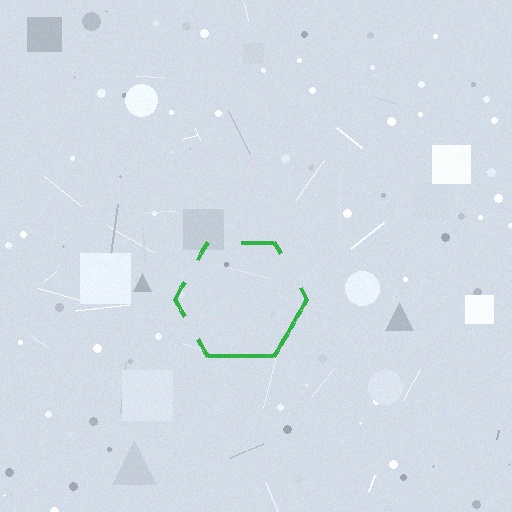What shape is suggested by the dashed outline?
The dashed outline suggests a hexagon.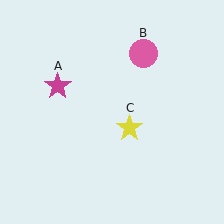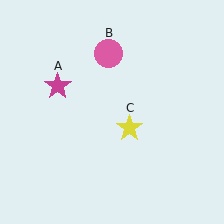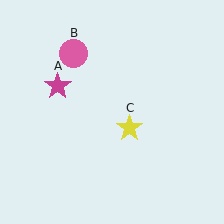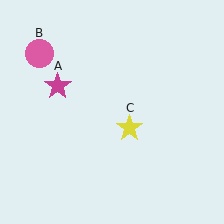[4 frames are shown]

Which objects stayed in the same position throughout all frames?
Magenta star (object A) and yellow star (object C) remained stationary.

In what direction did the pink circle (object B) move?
The pink circle (object B) moved left.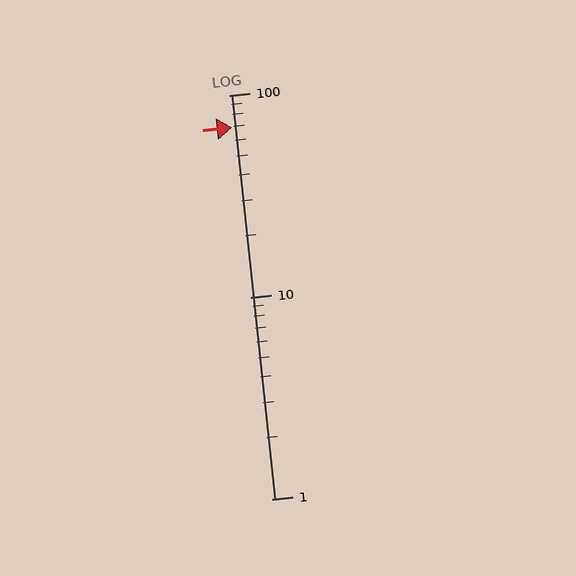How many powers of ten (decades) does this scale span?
The scale spans 2 decades, from 1 to 100.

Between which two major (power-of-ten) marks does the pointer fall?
The pointer is between 10 and 100.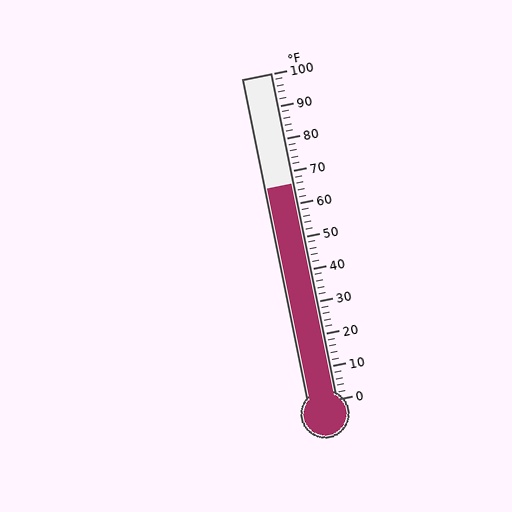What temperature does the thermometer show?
The thermometer shows approximately 66°F.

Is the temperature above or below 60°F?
The temperature is above 60°F.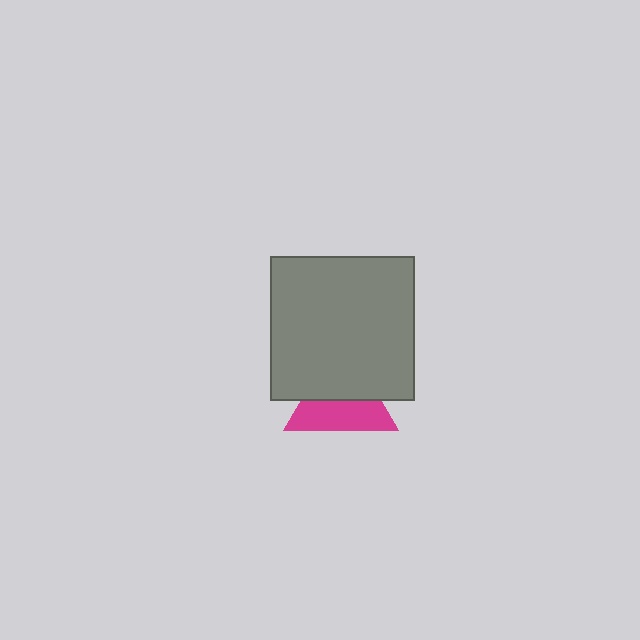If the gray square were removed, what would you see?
You would see the complete magenta triangle.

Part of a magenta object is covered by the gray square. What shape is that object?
It is a triangle.